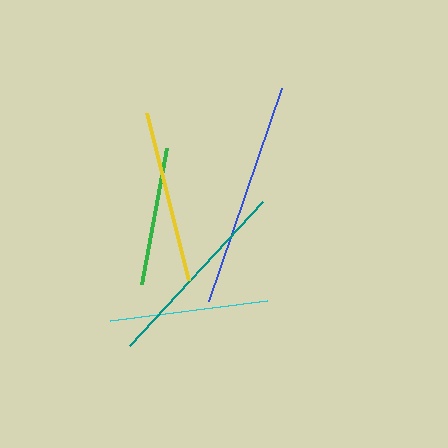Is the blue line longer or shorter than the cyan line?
The blue line is longer than the cyan line.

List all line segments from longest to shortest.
From longest to shortest: blue, teal, yellow, cyan, green.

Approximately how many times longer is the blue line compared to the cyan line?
The blue line is approximately 1.4 times the length of the cyan line.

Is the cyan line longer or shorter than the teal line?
The teal line is longer than the cyan line.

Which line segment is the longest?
The blue line is the longest at approximately 225 pixels.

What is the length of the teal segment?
The teal segment is approximately 196 pixels long.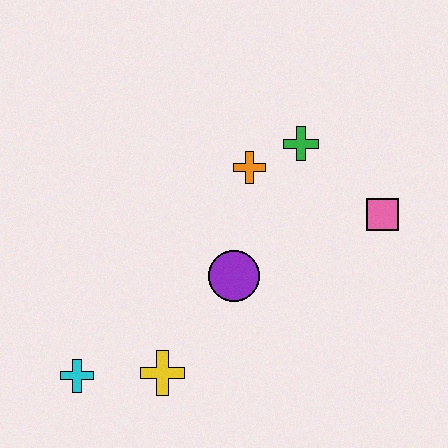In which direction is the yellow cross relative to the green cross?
The yellow cross is below the green cross.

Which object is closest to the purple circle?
The orange cross is closest to the purple circle.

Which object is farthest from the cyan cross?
The pink square is farthest from the cyan cross.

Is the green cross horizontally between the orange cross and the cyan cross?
No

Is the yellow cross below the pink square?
Yes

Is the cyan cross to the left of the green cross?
Yes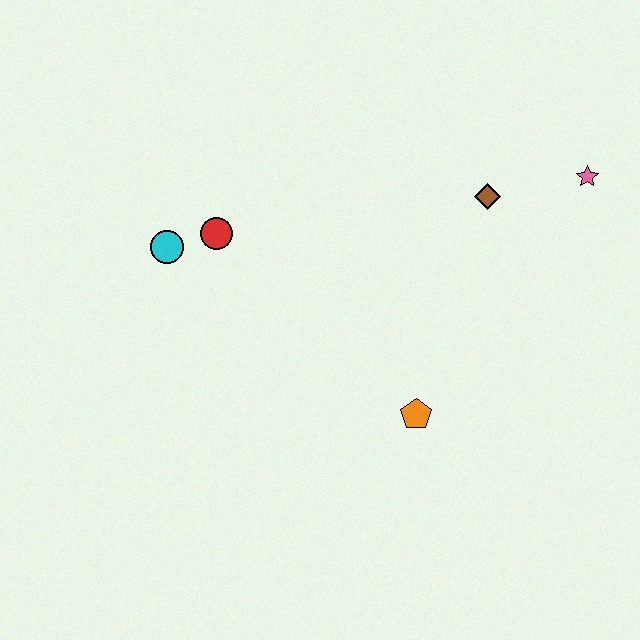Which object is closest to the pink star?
The brown diamond is closest to the pink star.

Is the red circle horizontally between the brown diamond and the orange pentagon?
No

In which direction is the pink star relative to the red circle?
The pink star is to the right of the red circle.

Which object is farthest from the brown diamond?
The cyan circle is farthest from the brown diamond.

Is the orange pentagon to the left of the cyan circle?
No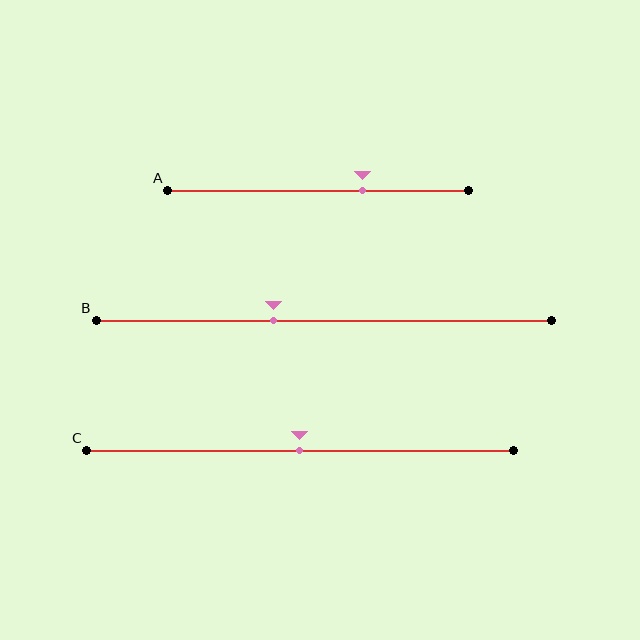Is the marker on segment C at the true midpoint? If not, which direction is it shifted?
Yes, the marker on segment C is at the true midpoint.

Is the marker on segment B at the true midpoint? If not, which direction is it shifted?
No, the marker on segment B is shifted to the left by about 11% of the segment length.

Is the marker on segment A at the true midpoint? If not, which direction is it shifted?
No, the marker on segment A is shifted to the right by about 15% of the segment length.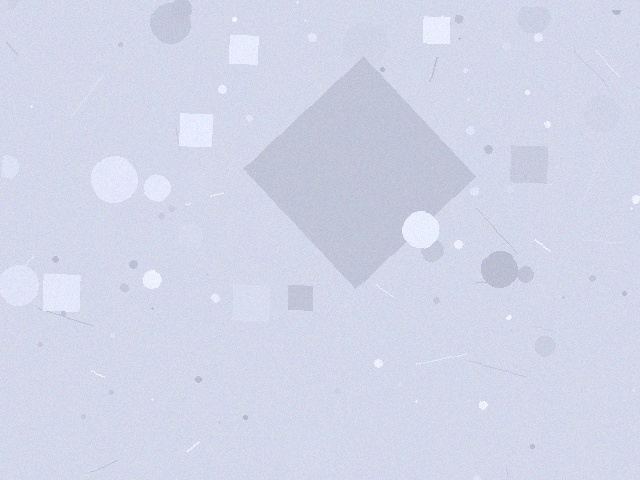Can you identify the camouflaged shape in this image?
The camouflaged shape is a diamond.